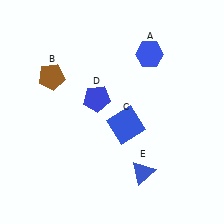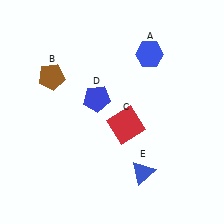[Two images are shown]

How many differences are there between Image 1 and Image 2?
There is 1 difference between the two images.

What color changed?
The square (C) changed from blue in Image 1 to red in Image 2.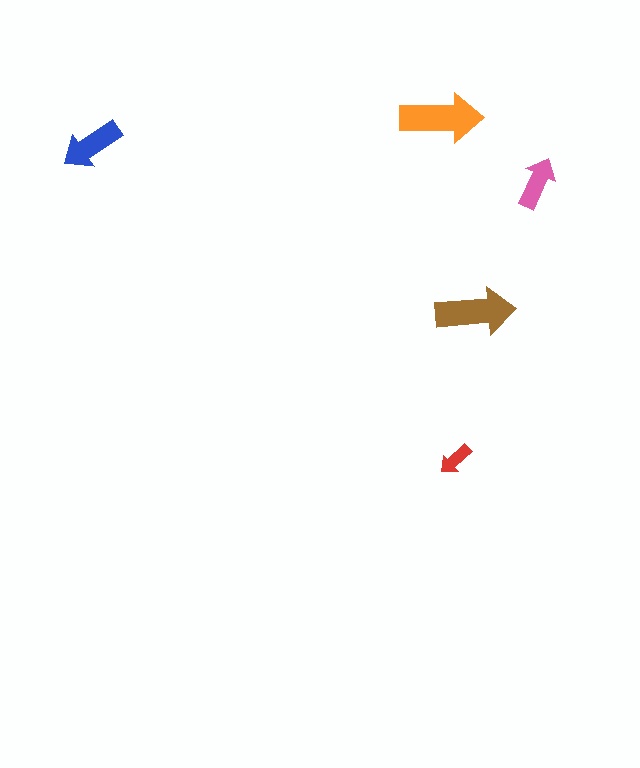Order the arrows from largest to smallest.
the orange one, the brown one, the blue one, the pink one, the red one.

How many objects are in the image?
There are 5 objects in the image.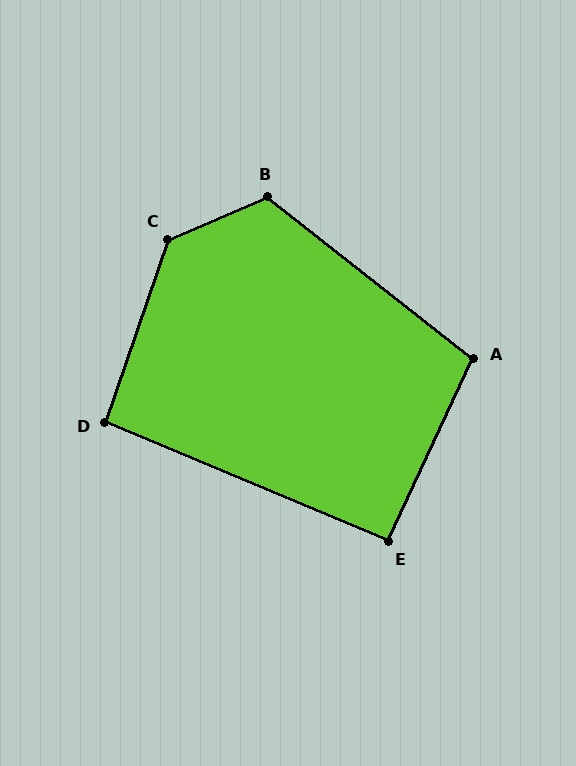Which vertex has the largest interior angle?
C, at approximately 132 degrees.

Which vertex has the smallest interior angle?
E, at approximately 92 degrees.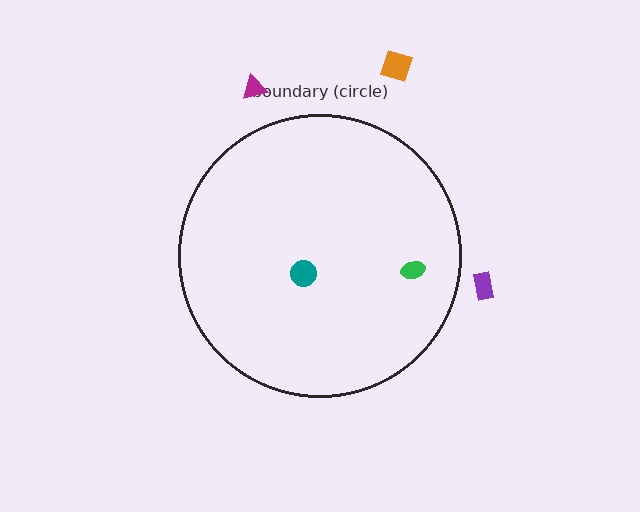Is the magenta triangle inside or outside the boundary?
Outside.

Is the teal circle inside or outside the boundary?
Inside.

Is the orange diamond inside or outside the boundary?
Outside.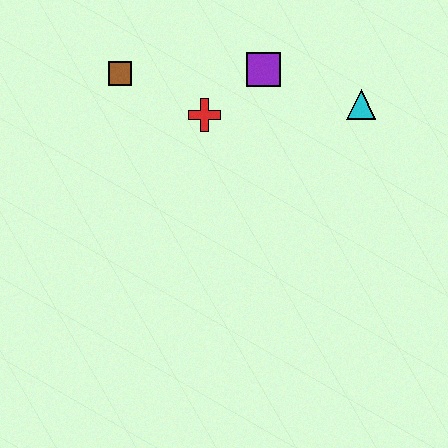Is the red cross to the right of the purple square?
No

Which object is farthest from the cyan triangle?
The brown square is farthest from the cyan triangle.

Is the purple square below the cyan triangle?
No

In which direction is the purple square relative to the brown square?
The purple square is to the right of the brown square.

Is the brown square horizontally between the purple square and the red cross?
No